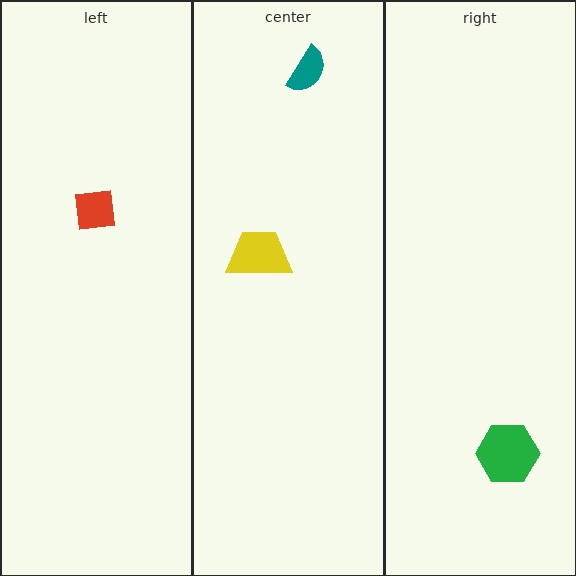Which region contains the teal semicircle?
The center region.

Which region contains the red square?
The left region.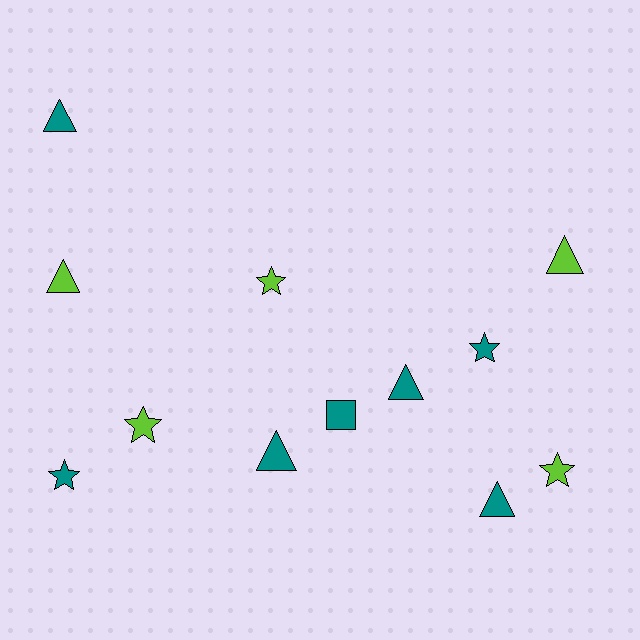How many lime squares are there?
There are no lime squares.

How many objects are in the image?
There are 12 objects.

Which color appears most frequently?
Teal, with 7 objects.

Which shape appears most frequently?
Triangle, with 6 objects.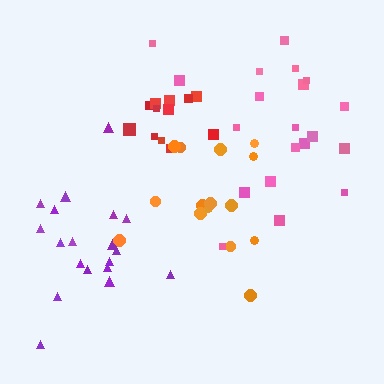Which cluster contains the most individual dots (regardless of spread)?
Pink (20).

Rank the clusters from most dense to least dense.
red, purple, pink, orange.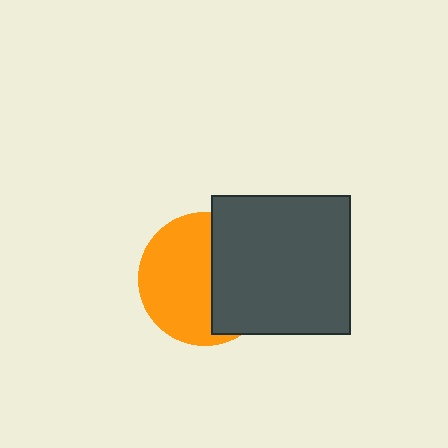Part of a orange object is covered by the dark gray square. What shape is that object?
It is a circle.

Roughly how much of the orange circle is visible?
About half of it is visible (roughly 58%).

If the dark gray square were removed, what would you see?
You would see the complete orange circle.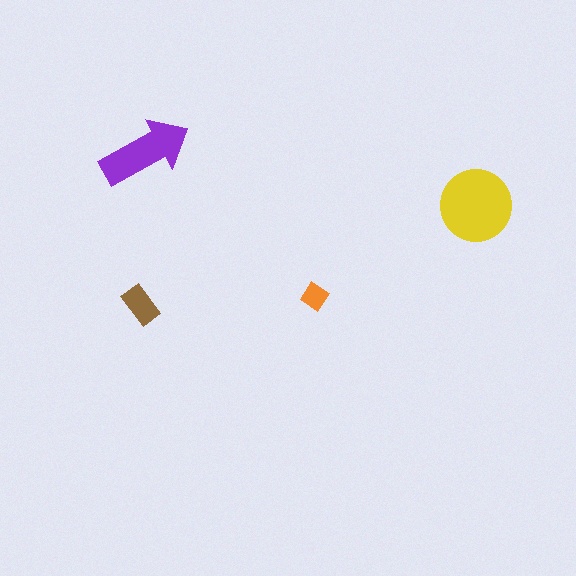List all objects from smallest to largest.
The orange diamond, the brown rectangle, the purple arrow, the yellow circle.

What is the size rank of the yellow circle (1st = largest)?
1st.